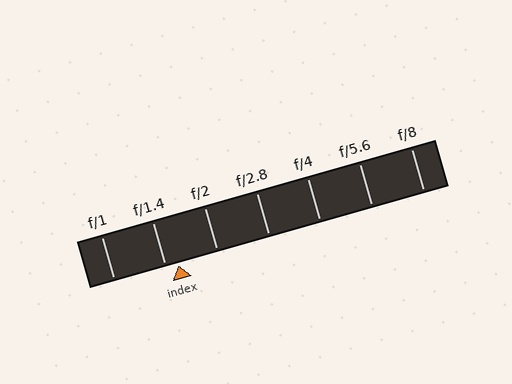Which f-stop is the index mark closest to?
The index mark is closest to f/1.4.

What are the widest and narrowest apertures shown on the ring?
The widest aperture shown is f/1 and the narrowest is f/8.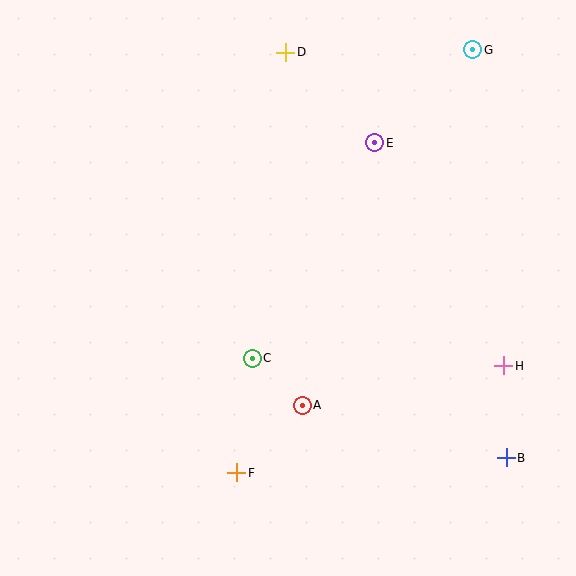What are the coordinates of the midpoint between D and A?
The midpoint between D and A is at (294, 229).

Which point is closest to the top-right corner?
Point G is closest to the top-right corner.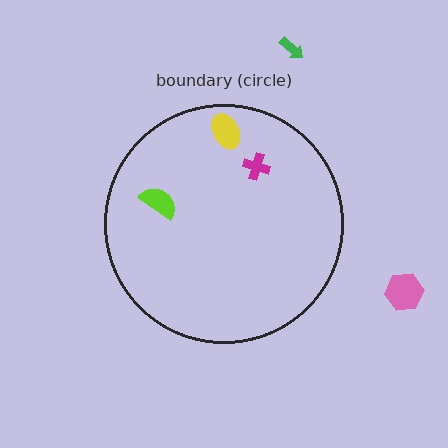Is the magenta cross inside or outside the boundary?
Inside.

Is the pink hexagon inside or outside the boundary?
Outside.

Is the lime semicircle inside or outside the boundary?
Inside.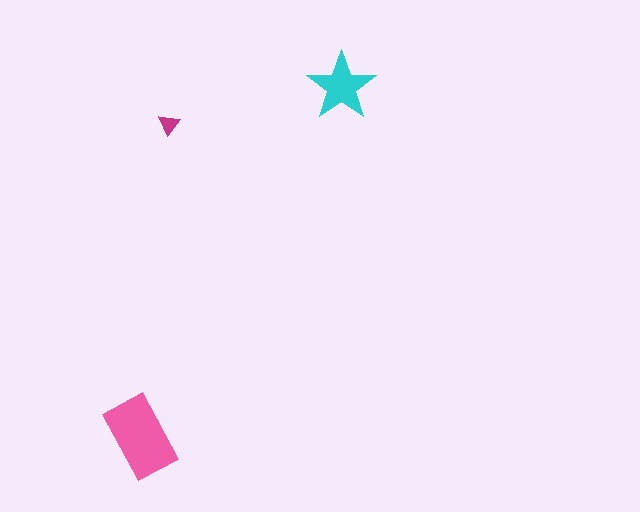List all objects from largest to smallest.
The pink rectangle, the cyan star, the magenta triangle.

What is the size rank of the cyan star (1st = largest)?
2nd.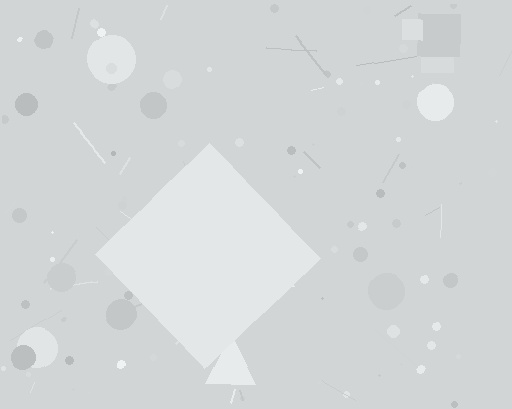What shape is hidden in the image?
A diamond is hidden in the image.